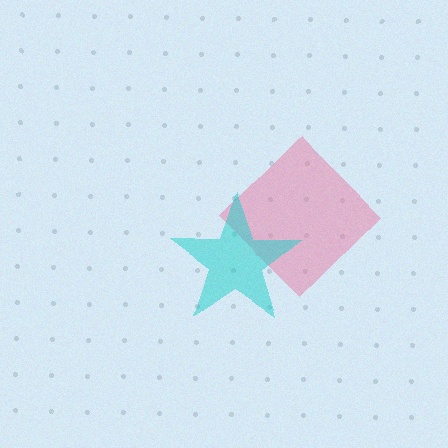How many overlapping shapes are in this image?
There are 2 overlapping shapes in the image.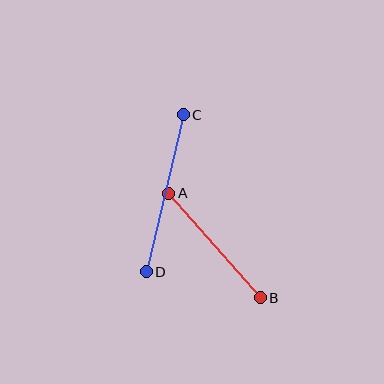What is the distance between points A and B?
The distance is approximately 139 pixels.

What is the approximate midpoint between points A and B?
The midpoint is at approximately (215, 245) pixels.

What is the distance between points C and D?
The distance is approximately 161 pixels.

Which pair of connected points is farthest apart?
Points C and D are farthest apart.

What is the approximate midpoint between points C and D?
The midpoint is at approximately (165, 193) pixels.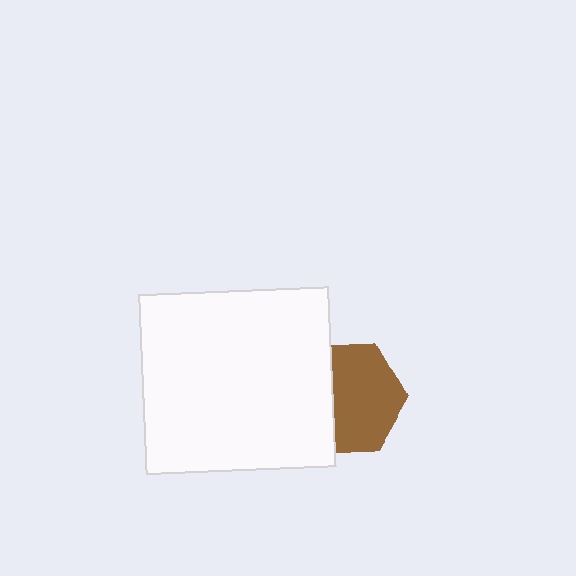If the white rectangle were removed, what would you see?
You would see the complete brown hexagon.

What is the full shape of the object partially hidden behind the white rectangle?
The partially hidden object is a brown hexagon.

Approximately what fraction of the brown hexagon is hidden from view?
Roughly 37% of the brown hexagon is hidden behind the white rectangle.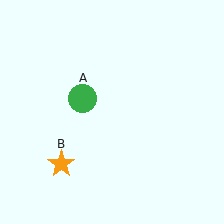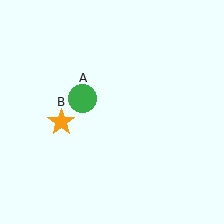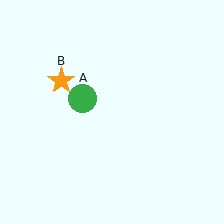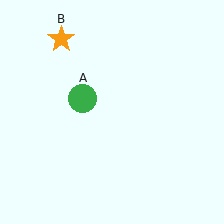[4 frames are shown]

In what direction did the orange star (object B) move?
The orange star (object B) moved up.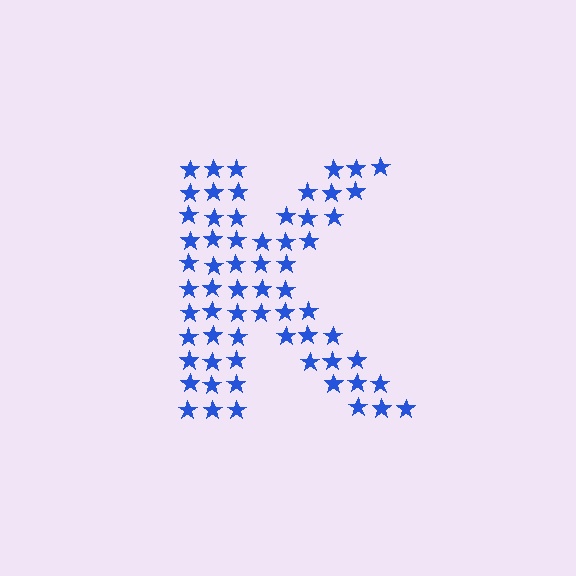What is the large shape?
The large shape is the letter K.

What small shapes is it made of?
It is made of small stars.